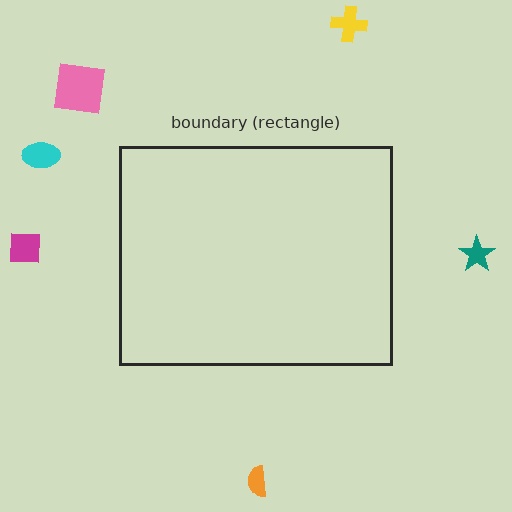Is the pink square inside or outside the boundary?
Outside.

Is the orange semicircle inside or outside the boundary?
Outside.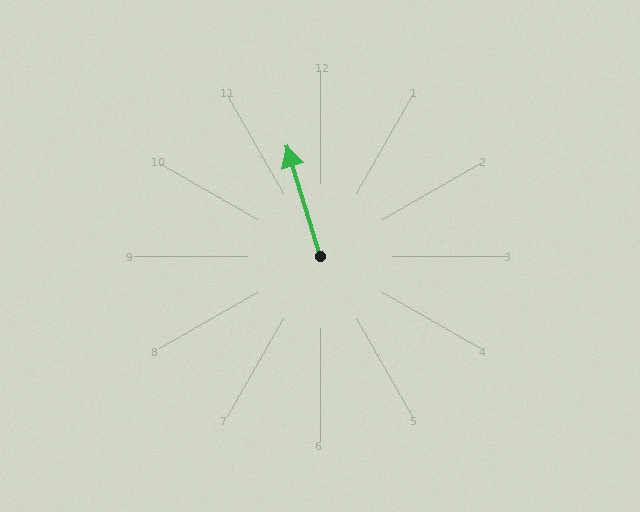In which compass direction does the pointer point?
North.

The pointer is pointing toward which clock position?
Roughly 11 o'clock.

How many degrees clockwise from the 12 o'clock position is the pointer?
Approximately 343 degrees.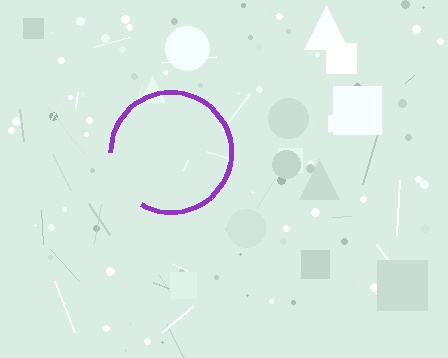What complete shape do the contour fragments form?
The contour fragments form a circle.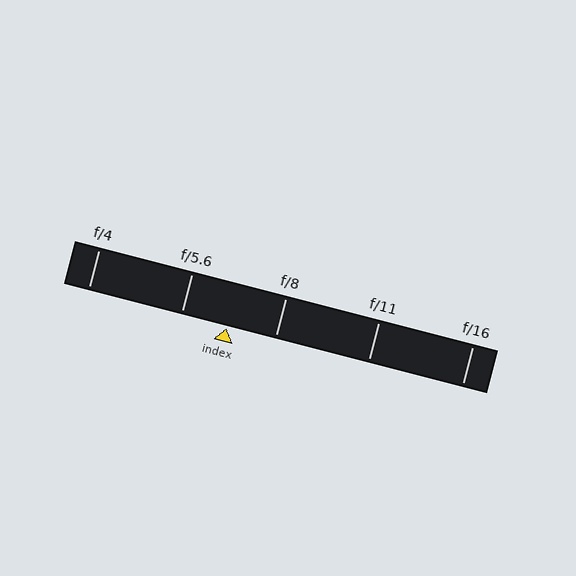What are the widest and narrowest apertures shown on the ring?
The widest aperture shown is f/4 and the narrowest is f/16.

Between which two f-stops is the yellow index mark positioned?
The index mark is between f/5.6 and f/8.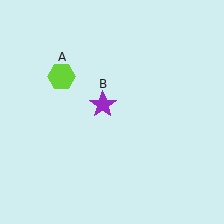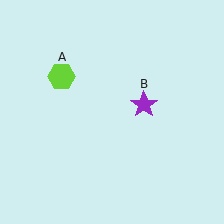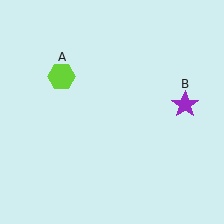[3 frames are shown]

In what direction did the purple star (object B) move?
The purple star (object B) moved right.